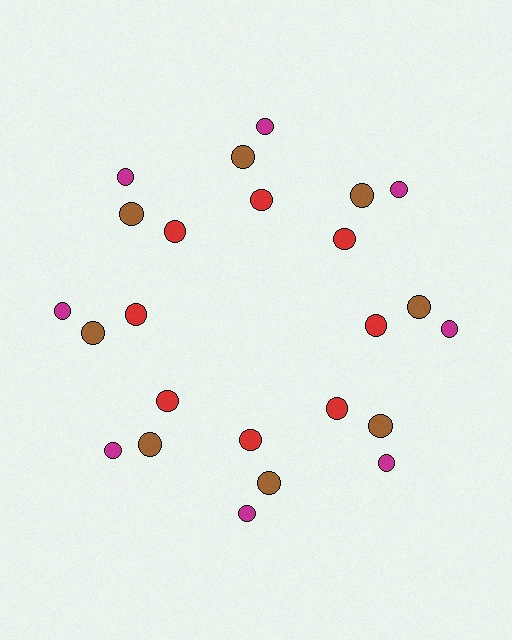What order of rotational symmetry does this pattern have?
This pattern has 8-fold rotational symmetry.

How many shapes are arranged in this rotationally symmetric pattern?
There are 24 shapes, arranged in 8 groups of 3.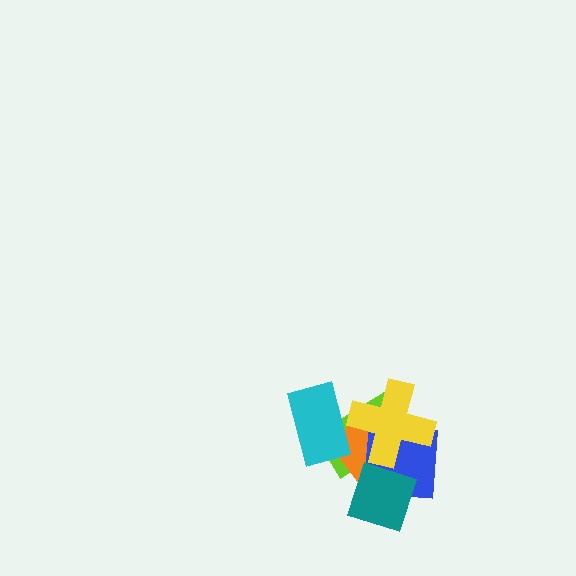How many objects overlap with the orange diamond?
5 objects overlap with the orange diamond.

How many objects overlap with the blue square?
4 objects overlap with the blue square.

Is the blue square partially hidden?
Yes, it is partially covered by another shape.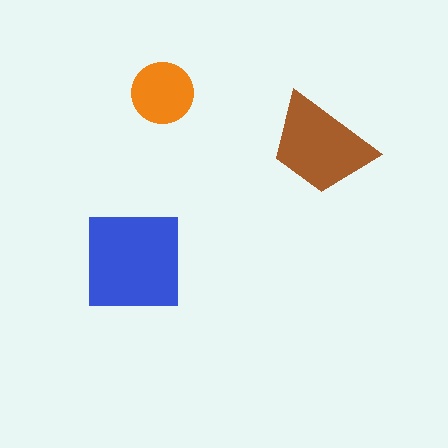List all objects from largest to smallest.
The blue square, the brown trapezoid, the orange circle.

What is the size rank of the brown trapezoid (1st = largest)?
2nd.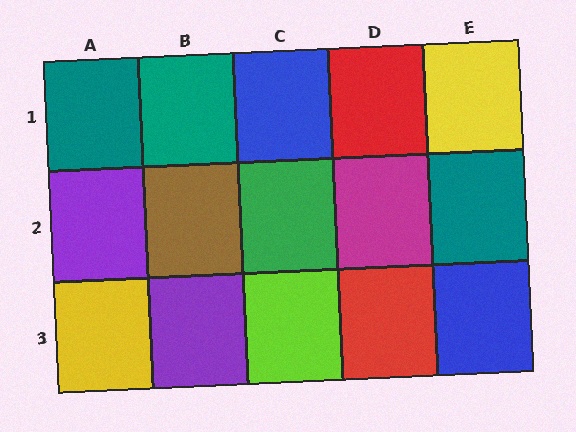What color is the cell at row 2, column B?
Brown.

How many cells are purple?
2 cells are purple.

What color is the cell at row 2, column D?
Magenta.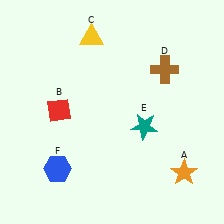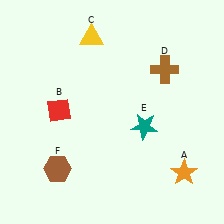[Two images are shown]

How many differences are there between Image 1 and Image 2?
There is 1 difference between the two images.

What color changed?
The hexagon (F) changed from blue in Image 1 to brown in Image 2.